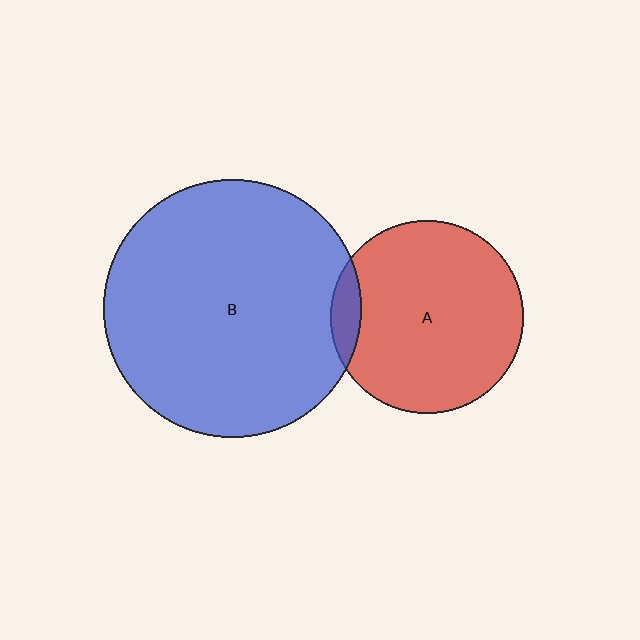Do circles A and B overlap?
Yes.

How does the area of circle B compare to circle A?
Approximately 1.8 times.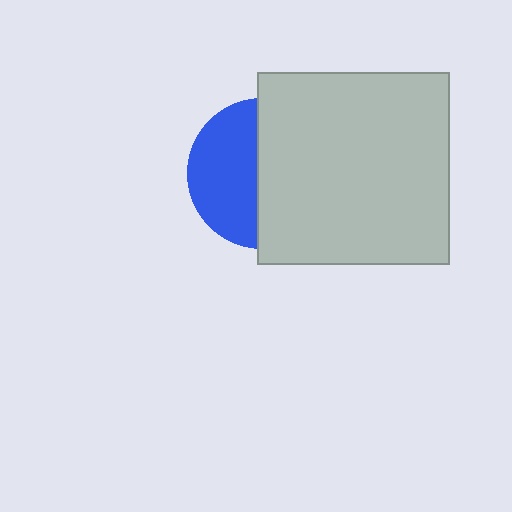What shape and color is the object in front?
The object in front is a light gray square.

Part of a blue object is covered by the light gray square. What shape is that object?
It is a circle.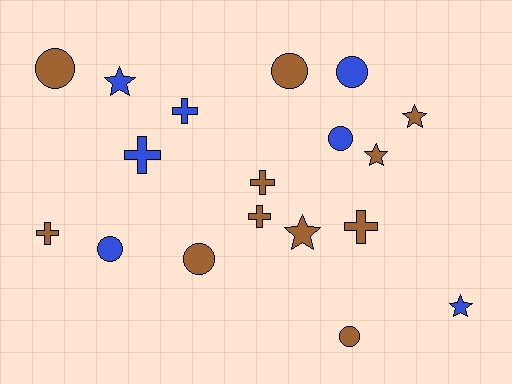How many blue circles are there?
There are 3 blue circles.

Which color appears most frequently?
Brown, with 11 objects.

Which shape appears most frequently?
Circle, with 7 objects.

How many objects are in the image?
There are 18 objects.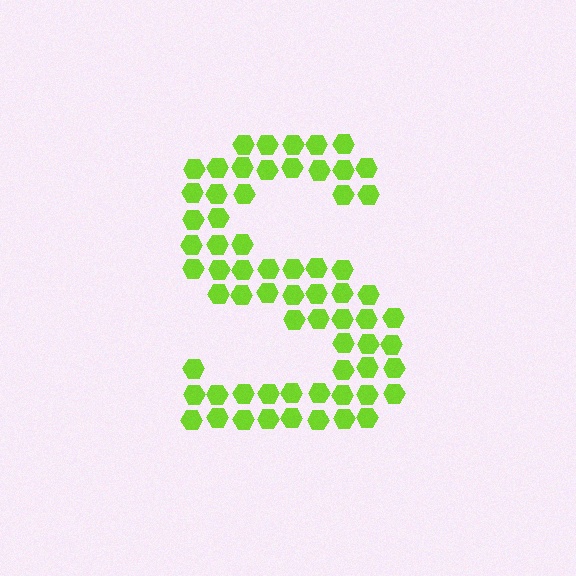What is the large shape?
The large shape is the letter S.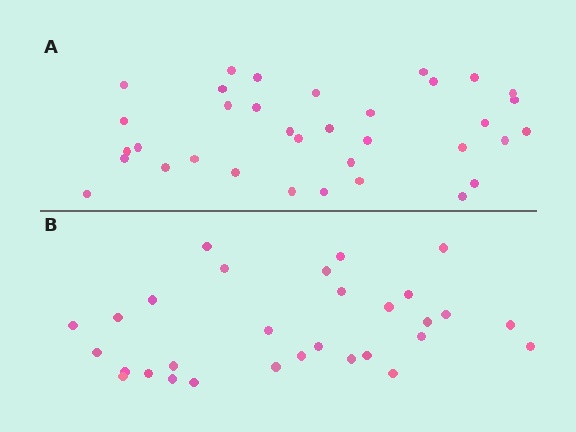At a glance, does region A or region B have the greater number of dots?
Region A (the top region) has more dots.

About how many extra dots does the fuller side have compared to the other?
Region A has about 5 more dots than region B.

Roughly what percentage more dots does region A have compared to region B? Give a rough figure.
About 15% more.